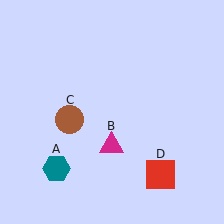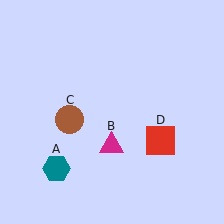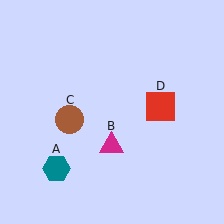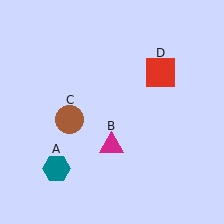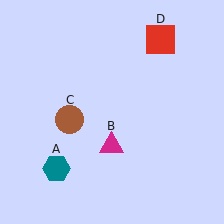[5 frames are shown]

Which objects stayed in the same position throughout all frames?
Teal hexagon (object A) and magenta triangle (object B) and brown circle (object C) remained stationary.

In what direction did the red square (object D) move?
The red square (object D) moved up.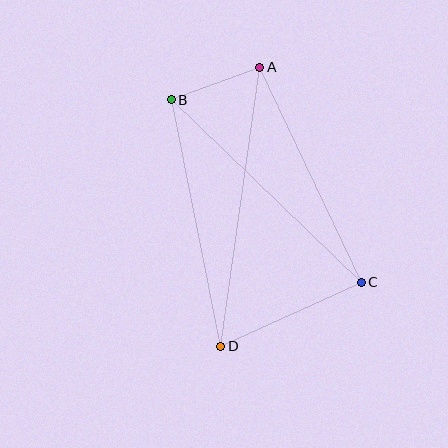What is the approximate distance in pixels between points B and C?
The distance between B and C is approximately 263 pixels.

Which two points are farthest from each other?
Points A and D are farthest from each other.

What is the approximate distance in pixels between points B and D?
The distance between B and D is approximately 252 pixels.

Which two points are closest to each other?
Points A and B are closest to each other.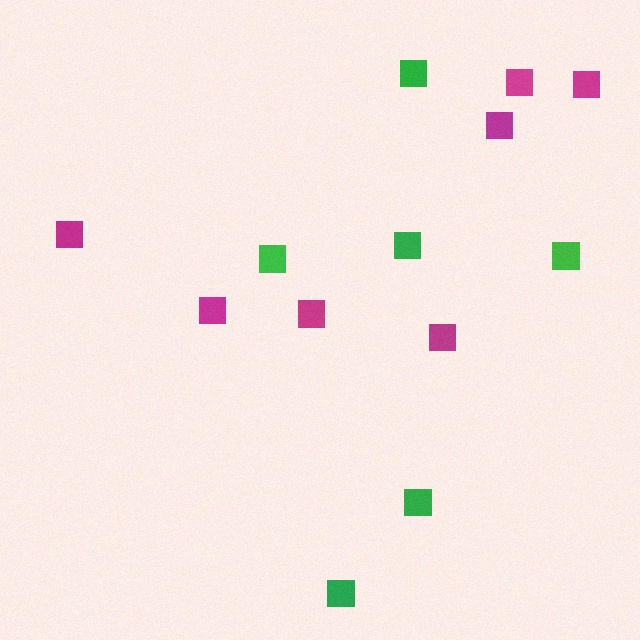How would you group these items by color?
There are 2 groups: one group of magenta squares (7) and one group of green squares (6).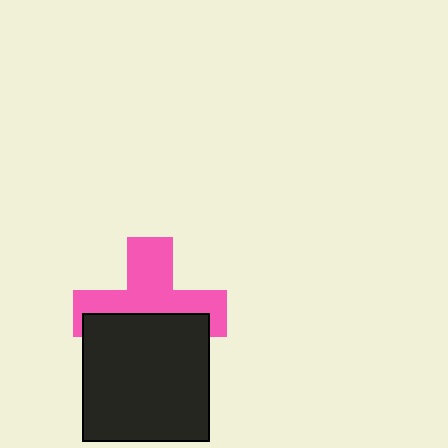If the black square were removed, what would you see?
You would see the complete pink cross.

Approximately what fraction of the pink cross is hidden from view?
Roughly 45% of the pink cross is hidden behind the black square.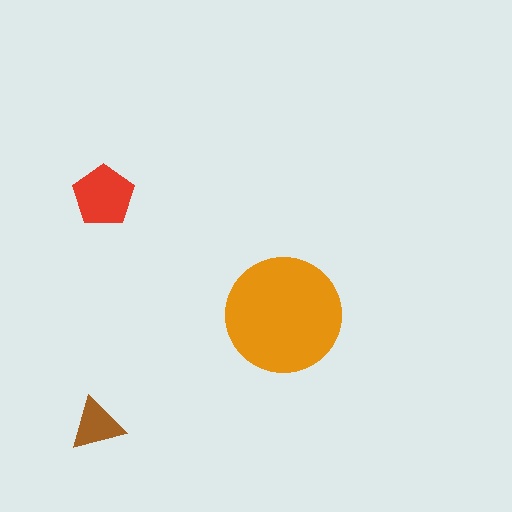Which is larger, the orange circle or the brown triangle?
The orange circle.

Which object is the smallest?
The brown triangle.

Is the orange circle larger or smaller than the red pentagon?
Larger.